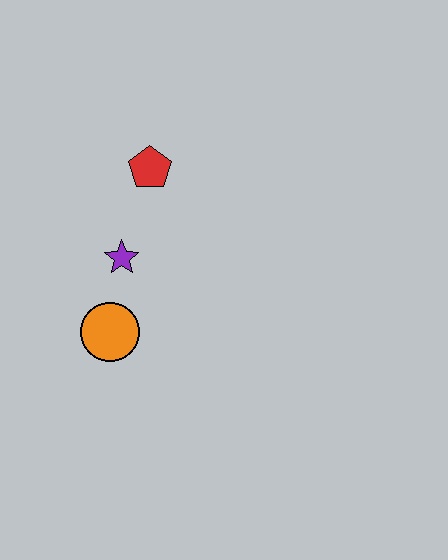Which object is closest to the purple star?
The orange circle is closest to the purple star.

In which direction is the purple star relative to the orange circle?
The purple star is above the orange circle.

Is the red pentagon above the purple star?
Yes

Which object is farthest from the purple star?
The red pentagon is farthest from the purple star.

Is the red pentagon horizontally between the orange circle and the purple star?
No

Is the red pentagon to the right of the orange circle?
Yes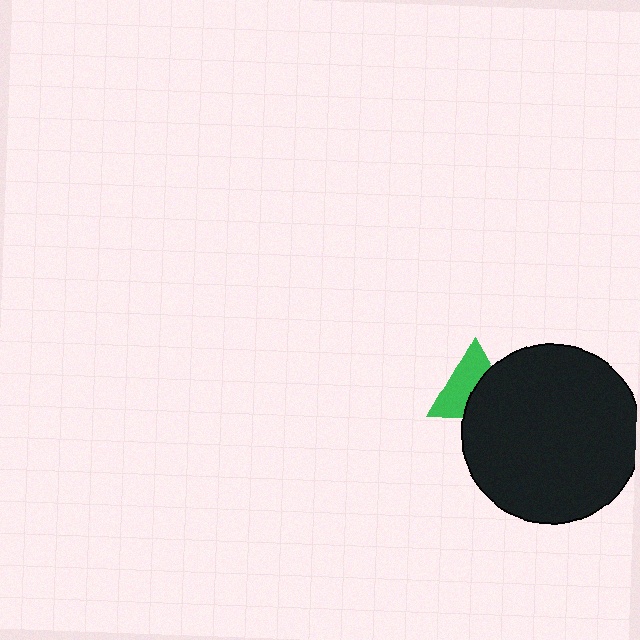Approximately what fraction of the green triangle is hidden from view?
Roughly 44% of the green triangle is hidden behind the black circle.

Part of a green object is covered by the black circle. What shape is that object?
It is a triangle.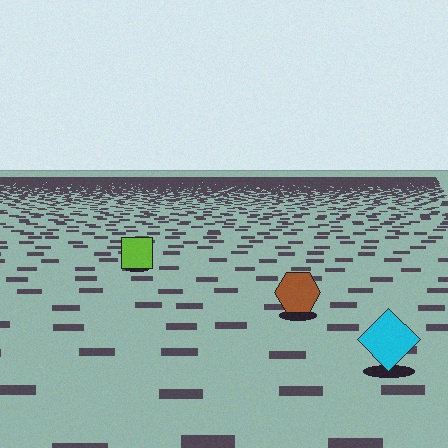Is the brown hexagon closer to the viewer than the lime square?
Yes. The brown hexagon is closer — you can tell from the texture gradient: the ground texture is coarser near it.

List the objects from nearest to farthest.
From nearest to farthest: the cyan diamond, the brown hexagon, the lime square.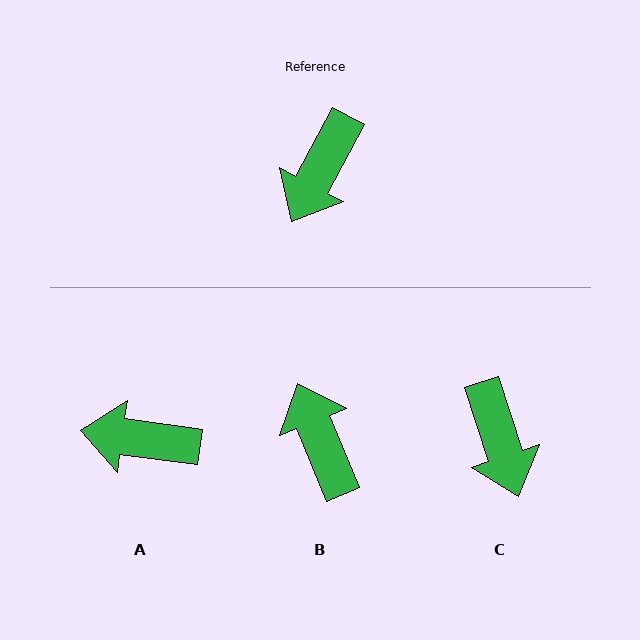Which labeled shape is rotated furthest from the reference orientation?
B, about 130 degrees away.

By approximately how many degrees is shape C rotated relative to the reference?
Approximately 46 degrees counter-clockwise.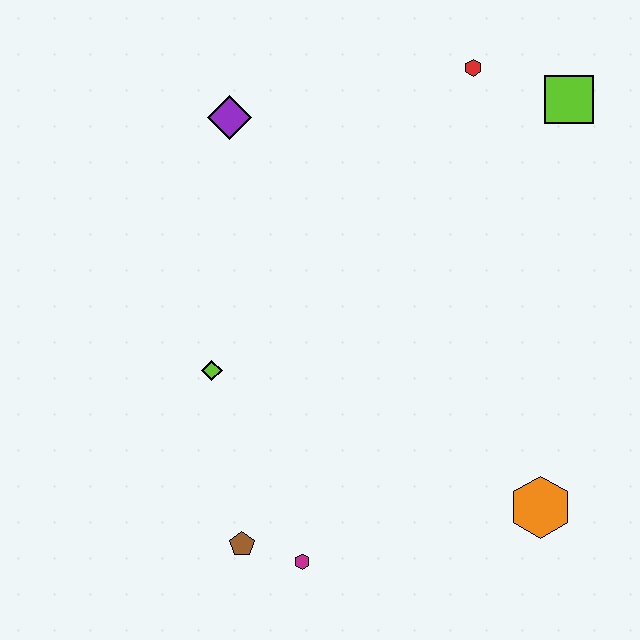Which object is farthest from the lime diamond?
The lime square is farthest from the lime diamond.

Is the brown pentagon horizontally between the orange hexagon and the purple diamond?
Yes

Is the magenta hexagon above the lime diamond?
No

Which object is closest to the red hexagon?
The lime square is closest to the red hexagon.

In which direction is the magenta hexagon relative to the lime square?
The magenta hexagon is below the lime square.